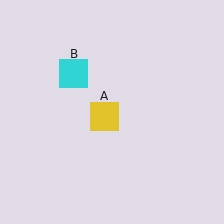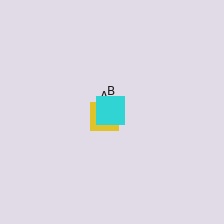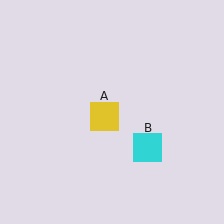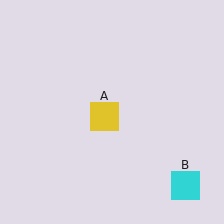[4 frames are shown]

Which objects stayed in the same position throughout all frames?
Yellow square (object A) remained stationary.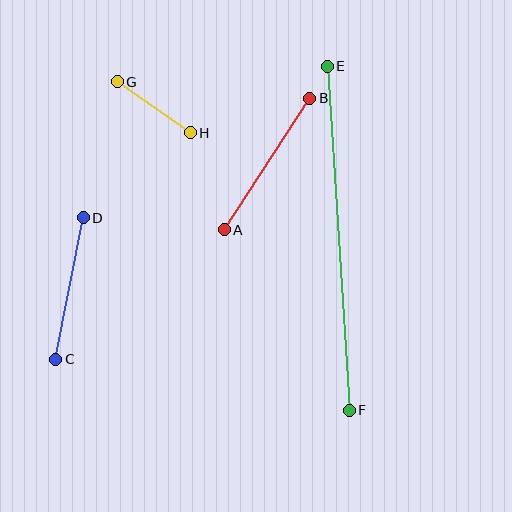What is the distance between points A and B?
The distance is approximately 157 pixels.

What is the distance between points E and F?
The distance is approximately 345 pixels.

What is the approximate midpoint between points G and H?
The midpoint is at approximately (154, 107) pixels.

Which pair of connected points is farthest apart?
Points E and F are farthest apart.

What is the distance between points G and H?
The distance is approximately 89 pixels.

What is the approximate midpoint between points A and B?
The midpoint is at approximately (267, 164) pixels.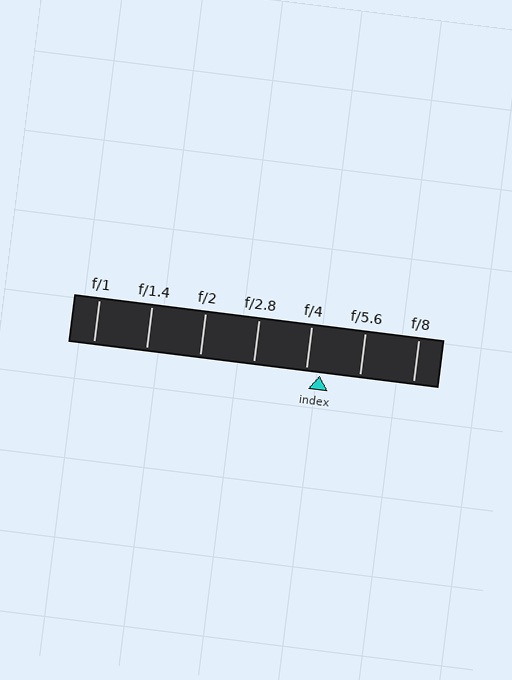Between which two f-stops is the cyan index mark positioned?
The index mark is between f/4 and f/5.6.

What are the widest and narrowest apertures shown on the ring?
The widest aperture shown is f/1 and the narrowest is f/8.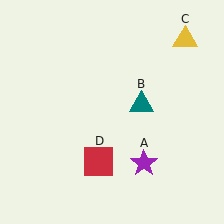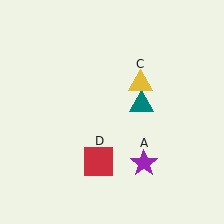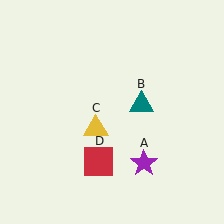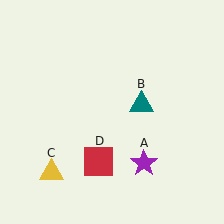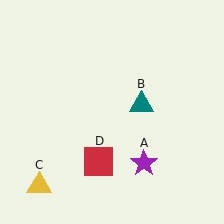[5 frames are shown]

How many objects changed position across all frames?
1 object changed position: yellow triangle (object C).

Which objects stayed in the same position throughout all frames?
Purple star (object A) and teal triangle (object B) and red square (object D) remained stationary.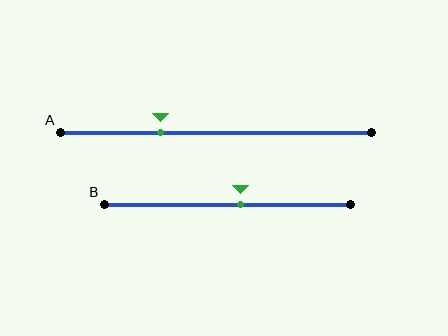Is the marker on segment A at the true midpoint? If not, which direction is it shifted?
No, the marker on segment A is shifted to the left by about 18% of the segment length.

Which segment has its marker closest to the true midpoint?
Segment B has its marker closest to the true midpoint.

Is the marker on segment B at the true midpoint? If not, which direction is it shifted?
No, the marker on segment B is shifted to the right by about 6% of the segment length.